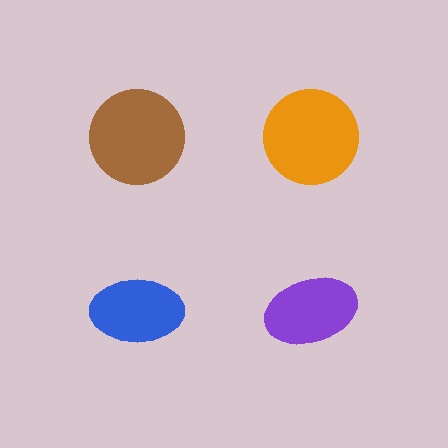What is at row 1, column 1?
A brown circle.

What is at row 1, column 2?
An orange circle.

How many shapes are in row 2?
2 shapes.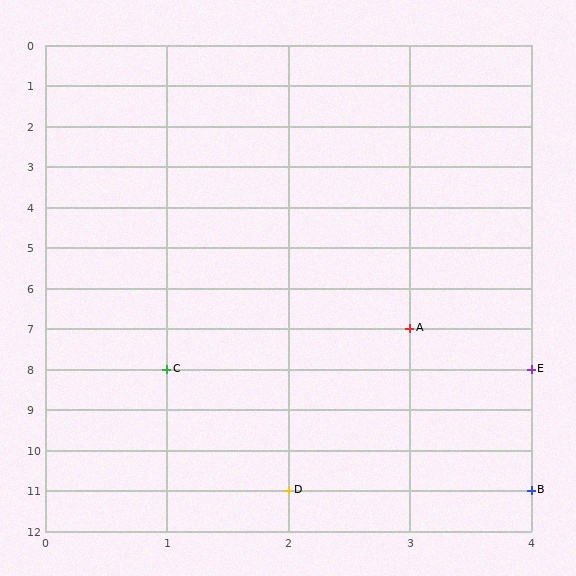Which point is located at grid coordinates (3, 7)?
Point A is at (3, 7).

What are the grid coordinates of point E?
Point E is at grid coordinates (4, 8).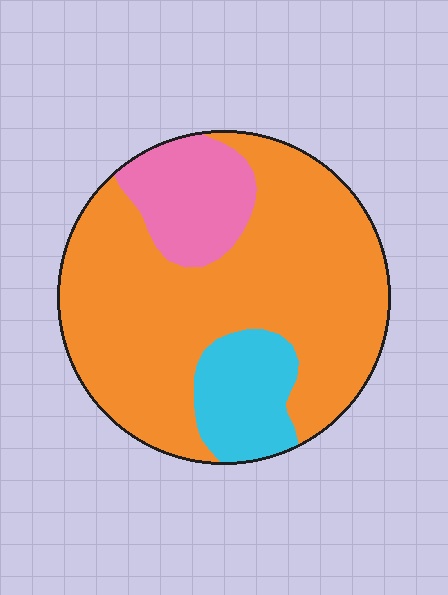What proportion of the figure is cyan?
Cyan takes up less than a quarter of the figure.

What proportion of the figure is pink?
Pink takes up less than a sixth of the figure.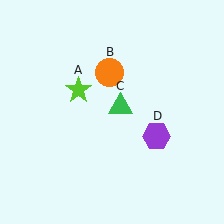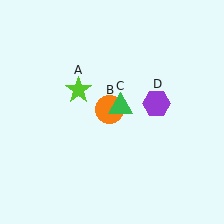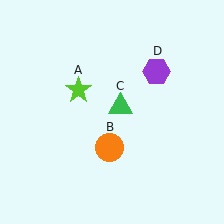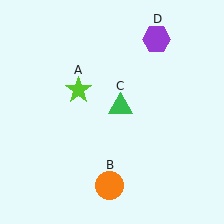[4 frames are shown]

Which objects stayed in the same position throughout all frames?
Lime star (object A) and green triangle (object C) remained stationary.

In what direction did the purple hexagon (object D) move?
The purple hexagon (object D) moved up.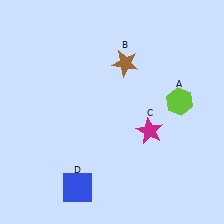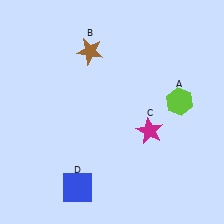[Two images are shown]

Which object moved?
The brown star (B) moved left.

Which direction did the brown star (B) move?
The brown star (B) moved left.